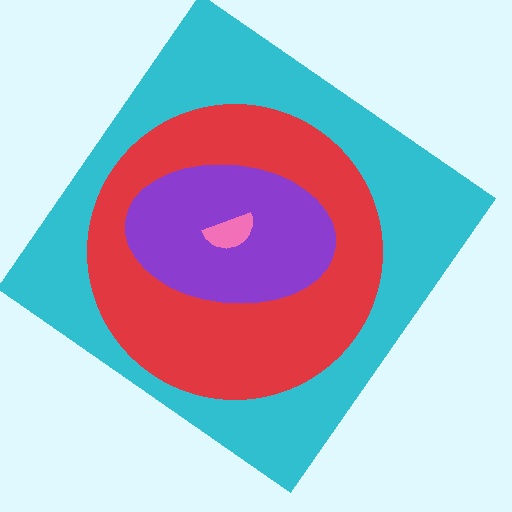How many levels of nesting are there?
4.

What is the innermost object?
The pink semicircle.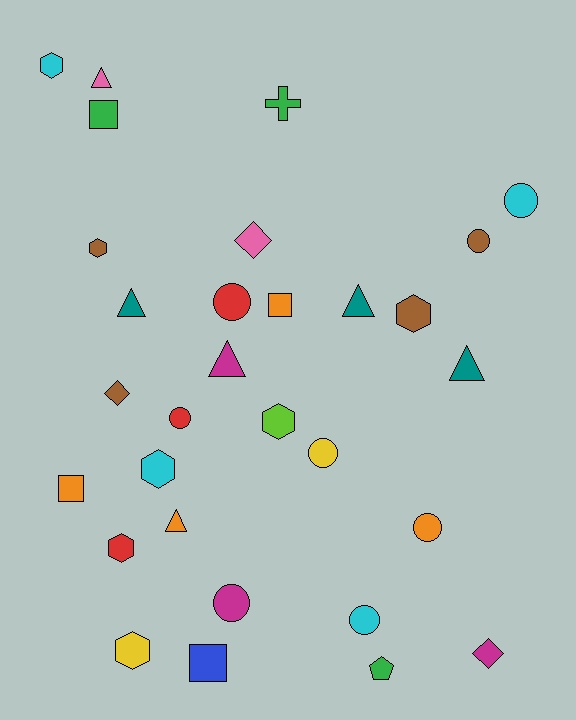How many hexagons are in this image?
There are 7 hexagons.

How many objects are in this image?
There are 30 objects.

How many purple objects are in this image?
There are no purple objects.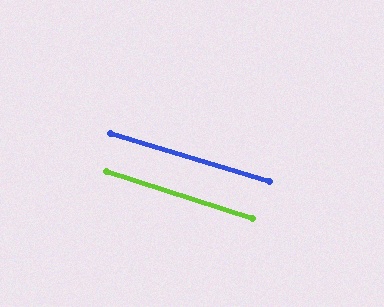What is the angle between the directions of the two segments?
Approximately 1 degree.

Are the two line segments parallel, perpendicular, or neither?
Parallel — their directions differ by only 0.8°.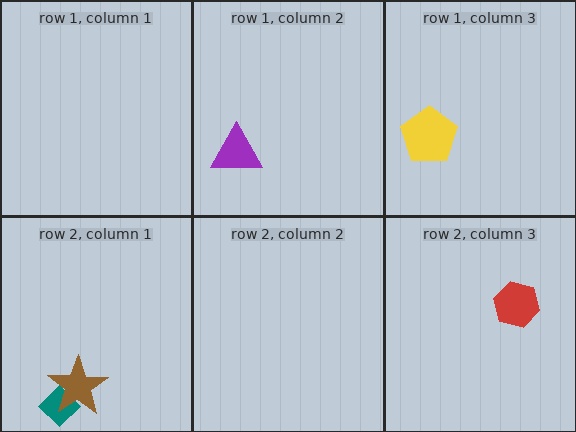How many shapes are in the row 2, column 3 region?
1.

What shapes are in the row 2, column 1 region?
The teal diamond, the brown star.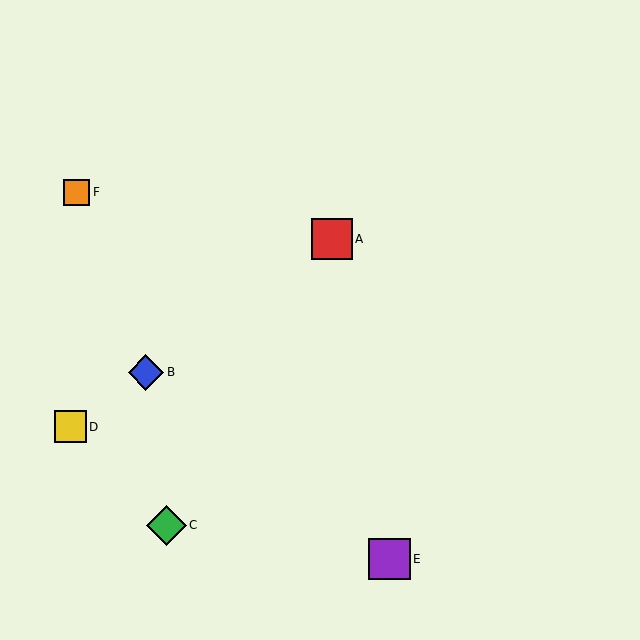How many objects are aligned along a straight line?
3 objects (A, B, D) are aligned along a straight line.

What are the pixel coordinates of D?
Object D is at (70, 427).